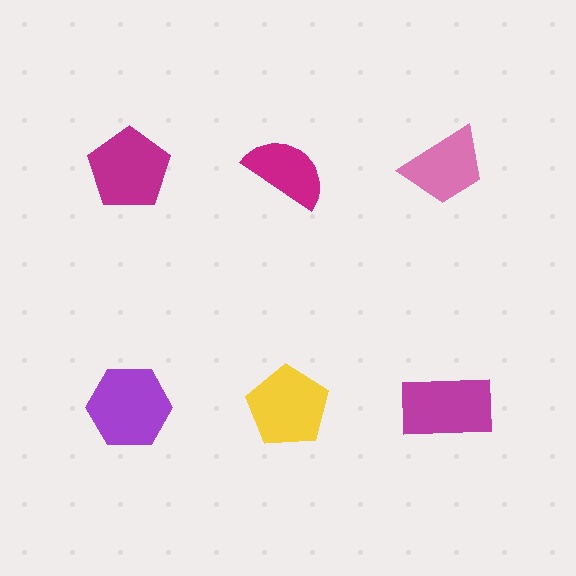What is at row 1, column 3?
A pink trapezoid.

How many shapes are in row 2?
3 shapes.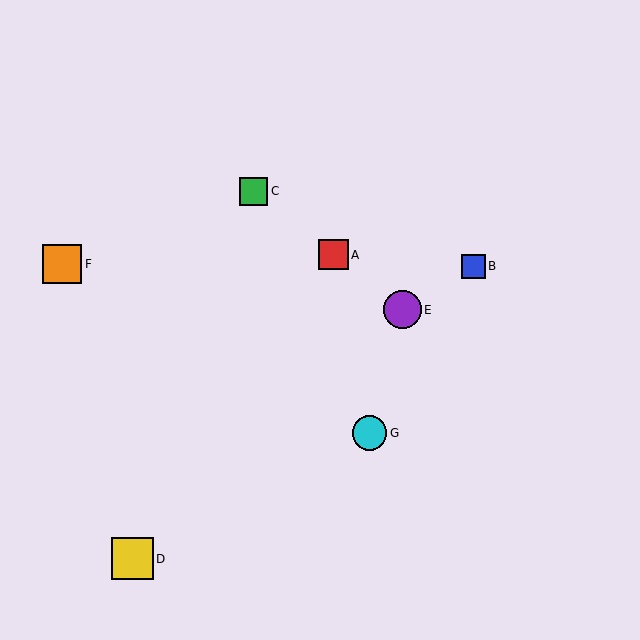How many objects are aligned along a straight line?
3 objects (A, C, E) are aligned along a straight line.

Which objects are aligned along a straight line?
Objects A, C, E are aligned along a straight line.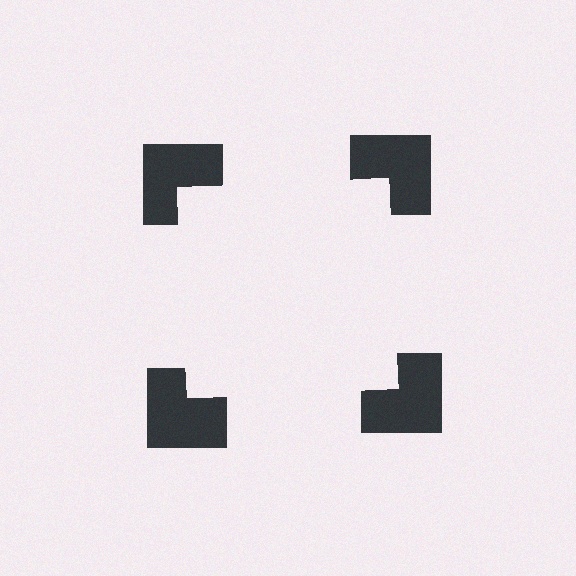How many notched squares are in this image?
There are 4 — one at each vertex of the illusory square.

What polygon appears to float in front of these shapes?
An illusory square — its edges are inferred from the aligned wedge cuts in the notched squares, not physically drawn.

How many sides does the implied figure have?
4 sides.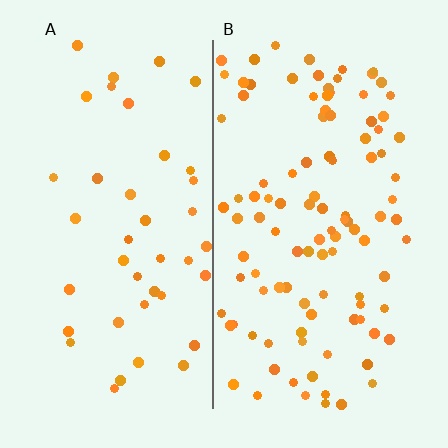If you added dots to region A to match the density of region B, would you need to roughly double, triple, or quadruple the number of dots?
Approximately triple.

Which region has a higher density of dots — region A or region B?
B (the right).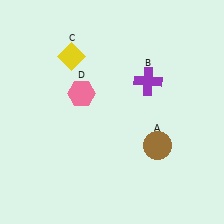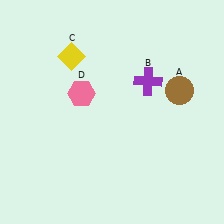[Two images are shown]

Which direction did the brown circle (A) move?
The brown circle (A) moved up.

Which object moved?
The brown circle (A) moved up.